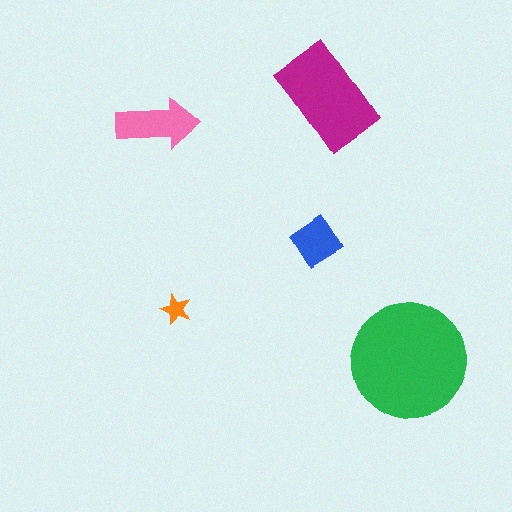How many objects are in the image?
There are 5 objects in the image.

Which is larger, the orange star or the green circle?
The green circle.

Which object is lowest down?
The green circle is bottommost.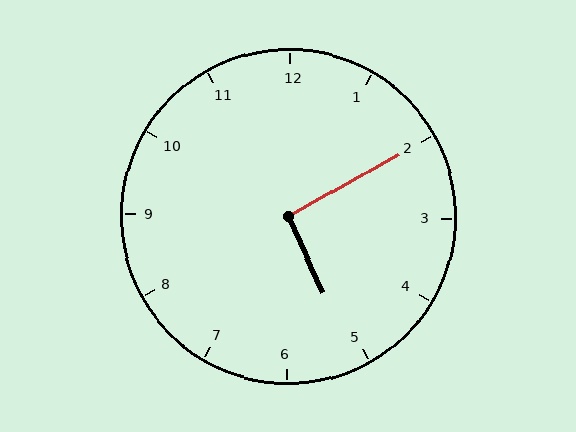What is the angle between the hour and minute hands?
Approximately 95 degrees.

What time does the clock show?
5:10.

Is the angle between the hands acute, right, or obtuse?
It is right.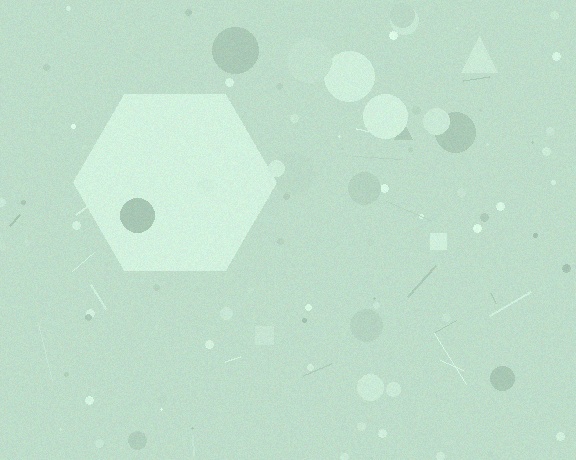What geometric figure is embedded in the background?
A hexagon is embedded in the background.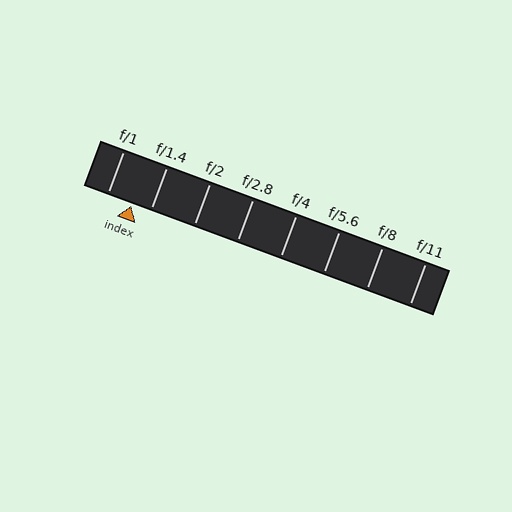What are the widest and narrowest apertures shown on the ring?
The widest aperture shown is f/1 and the narrowest is f/11.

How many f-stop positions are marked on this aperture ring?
There are 8 f-stop positions marked.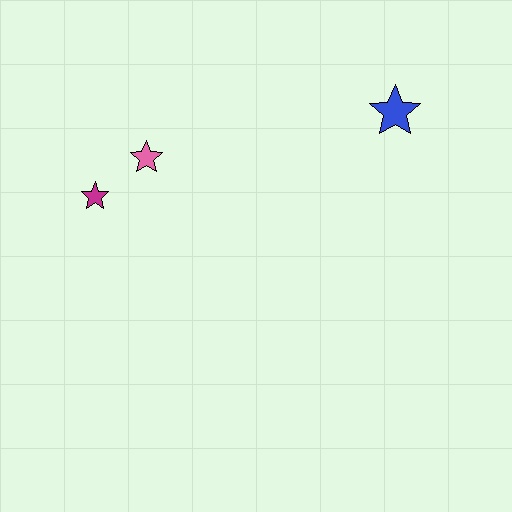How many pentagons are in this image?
There are no pentagons.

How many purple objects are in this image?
There are no purple objects.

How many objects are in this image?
There are 3 objects.